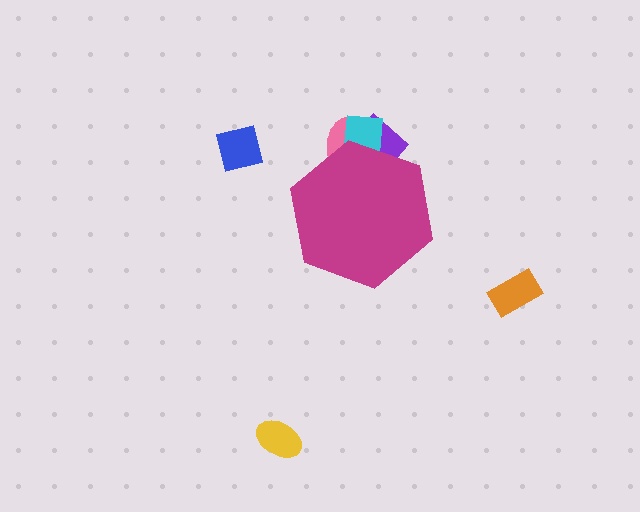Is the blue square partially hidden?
No, the blue square is fully visible.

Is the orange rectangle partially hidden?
No, the orange rectangle is fully visible.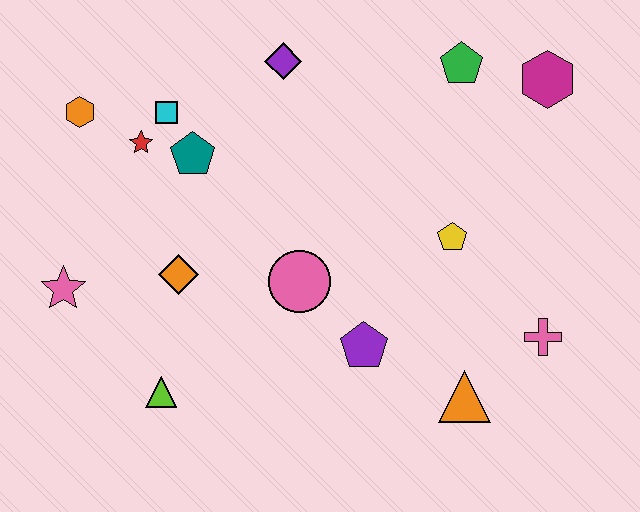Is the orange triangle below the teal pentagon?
Yes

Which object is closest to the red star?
The cyan square is closest to the red star.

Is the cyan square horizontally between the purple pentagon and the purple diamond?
No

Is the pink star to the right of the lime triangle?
No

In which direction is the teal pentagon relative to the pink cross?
The teal pentagon is to the left of the pink cross.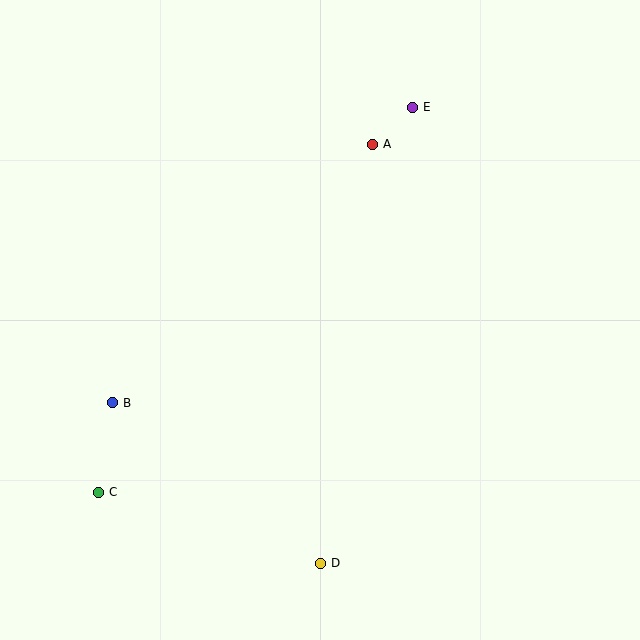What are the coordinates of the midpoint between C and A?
The midpoint between C and A is at (236, 318).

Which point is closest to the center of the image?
Point A at (373, 144) is closest to the center.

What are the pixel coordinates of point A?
Point A is at (373, 144).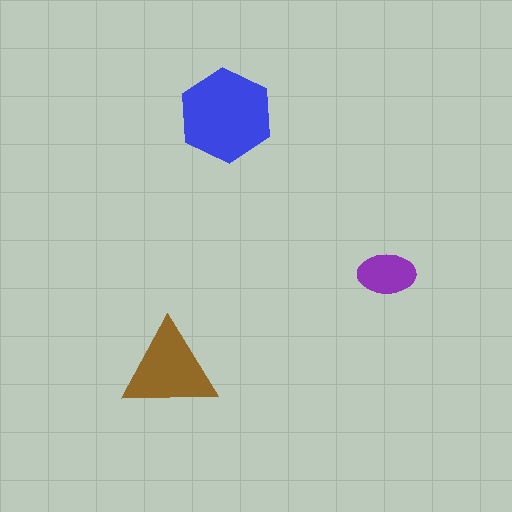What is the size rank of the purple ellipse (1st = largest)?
3rd.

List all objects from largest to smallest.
The blue hexagon, the brown triangle, the purple ellipse.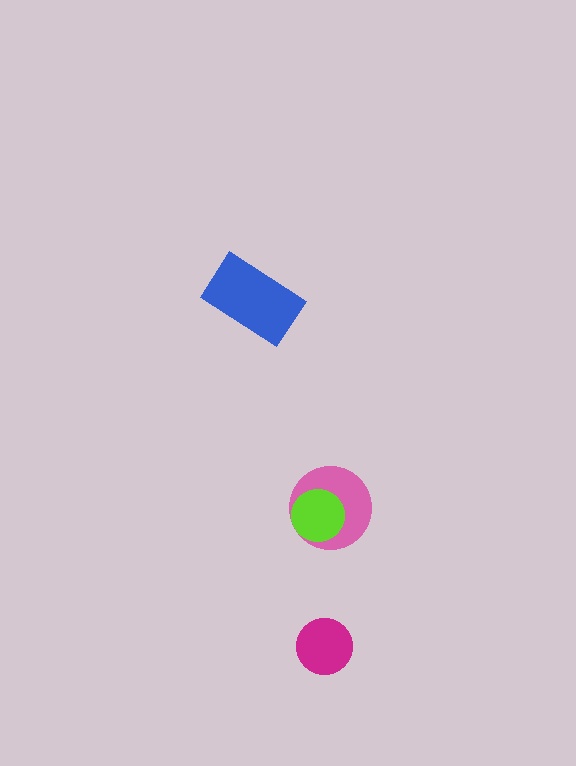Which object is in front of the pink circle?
The lime circle is in front of the pink circle.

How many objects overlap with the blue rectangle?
0 objects overlap with the blue rectangle.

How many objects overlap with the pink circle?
1 object overlaps with the pink circle.